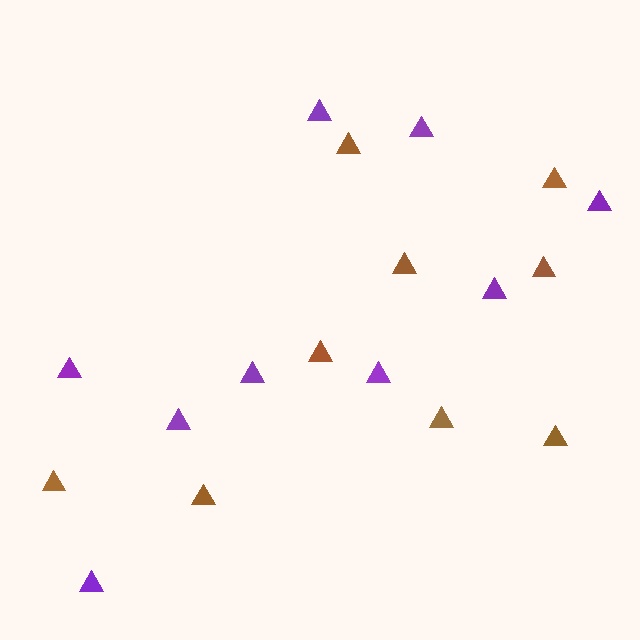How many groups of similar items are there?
There are 2 groups: one group of brown triangles (9) and one group of purple triangles (9).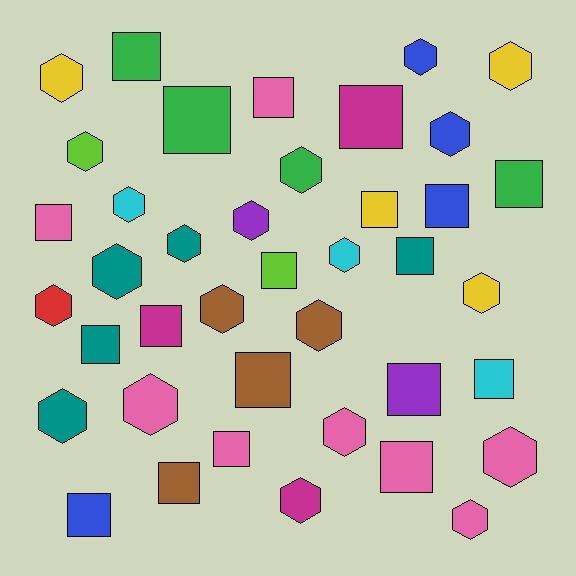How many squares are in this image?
There are 19 squares.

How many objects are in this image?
There are 40 objects.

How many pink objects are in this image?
There are 8 pink objects.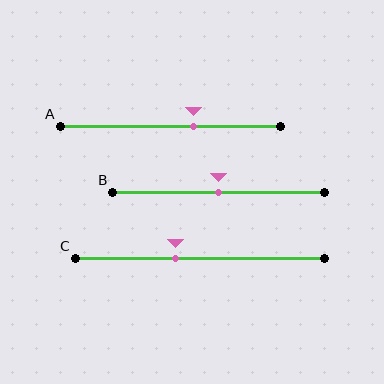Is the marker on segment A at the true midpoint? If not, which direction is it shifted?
No, the marker on segment A is shifted to the right by about 10% of the segment length.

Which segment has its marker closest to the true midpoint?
Segment B has its marker closest to the true midpoint.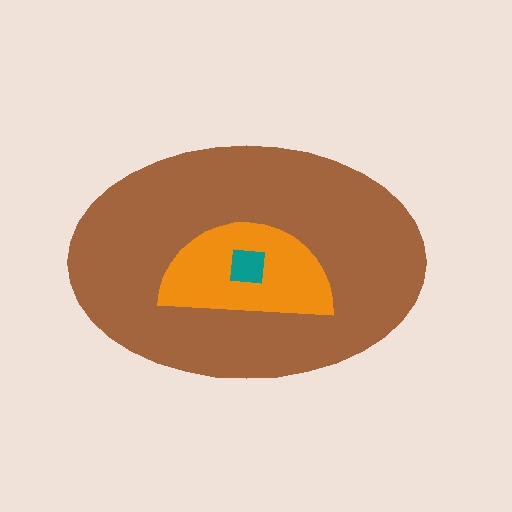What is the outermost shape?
The brown ellipse.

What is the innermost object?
The teal square.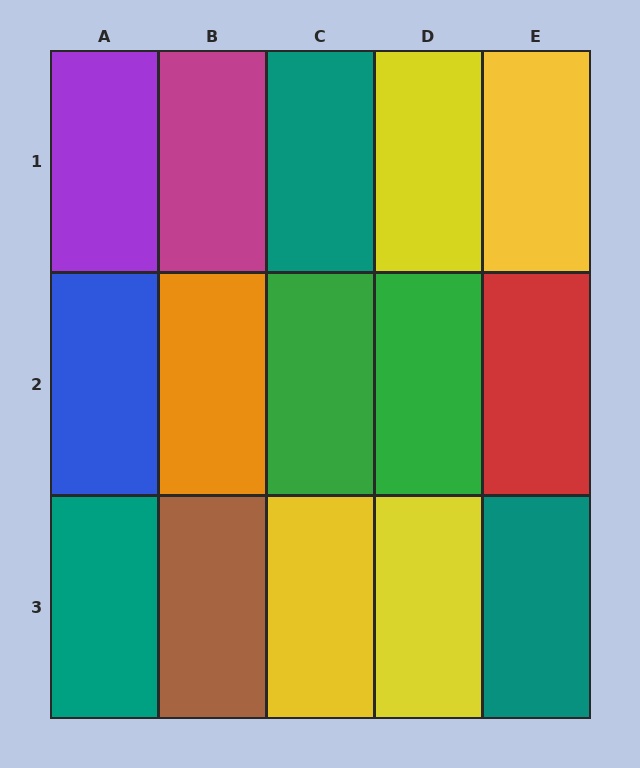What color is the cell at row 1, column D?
Yellow.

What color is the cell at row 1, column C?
Teal.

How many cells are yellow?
4 cells are yellow.